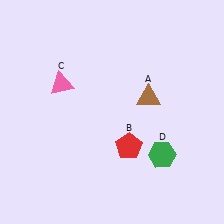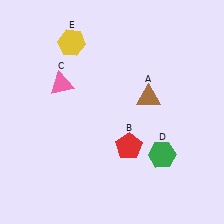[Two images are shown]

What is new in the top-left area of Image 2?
A yellow hexagon (E) was added in the top-left area of Image 2.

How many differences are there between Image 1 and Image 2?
There is 1 difference between the two images.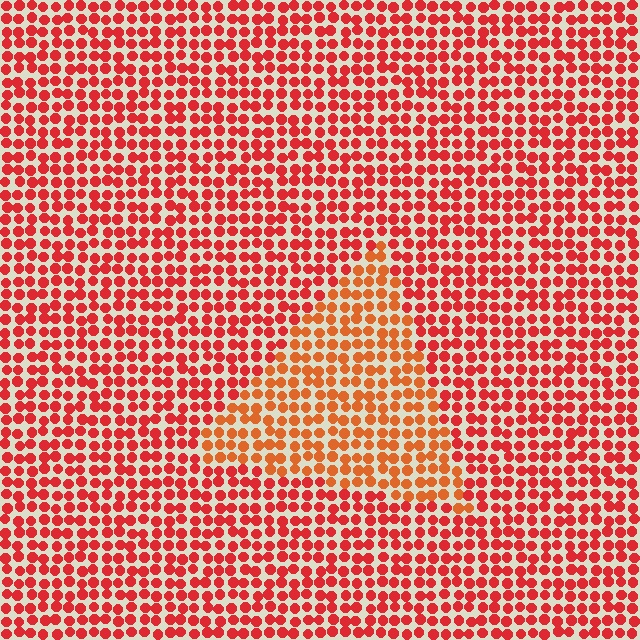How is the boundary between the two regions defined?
The boundary is defined purely by a slight shift in hue (about 23 degrees). Spacing, size, and orientation are identical on both sides.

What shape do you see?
I see a triangle.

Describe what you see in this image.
The image is filled with small red elements in a uniform arrangement. A triangle-shaped region is visible where the elements are tinted to a slightly different hue, forming a subtle color boundary.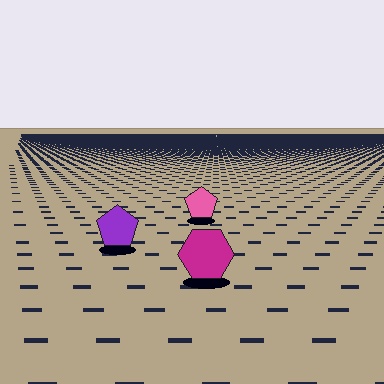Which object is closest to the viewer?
The magenta hexagon is closest. The texture marks near it are larger and more spread out.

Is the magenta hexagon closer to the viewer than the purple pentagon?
Yes. The magenta hexagon is closer — you can tell from the texture gradient: the ground texture is coarser near it.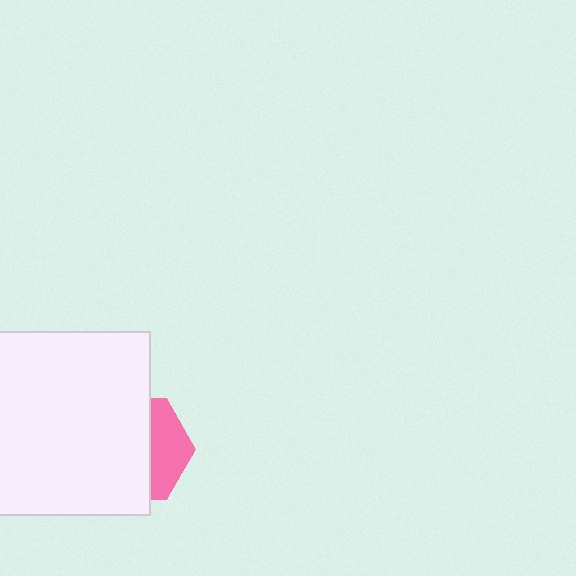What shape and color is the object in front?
The object in front is a white square.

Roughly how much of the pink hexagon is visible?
A small part of it is visible (roughly 34%).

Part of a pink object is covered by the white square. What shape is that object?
It is a hexagon.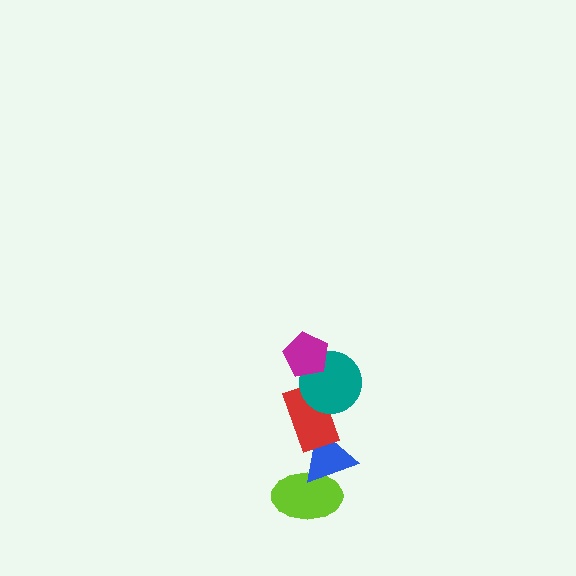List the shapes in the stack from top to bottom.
From top to bottom: the magenta pentagon, the teal circle, the red rectangle, the blue triangle, the lime ellipse.